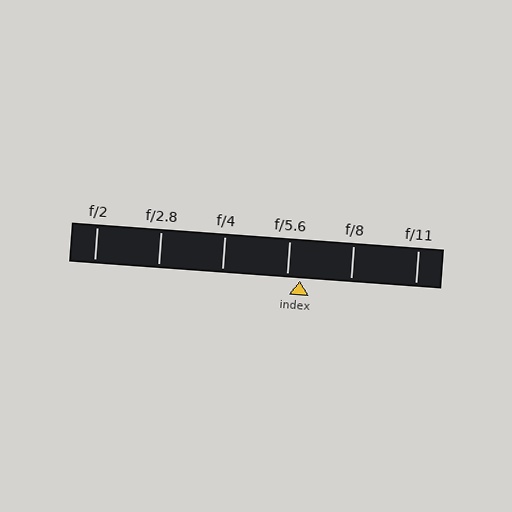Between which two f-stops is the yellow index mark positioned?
The index mark is between f/5.6 and f/8.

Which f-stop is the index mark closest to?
The index mark is closest to f/5.6.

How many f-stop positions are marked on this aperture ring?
There are 6 f-stop positions marked.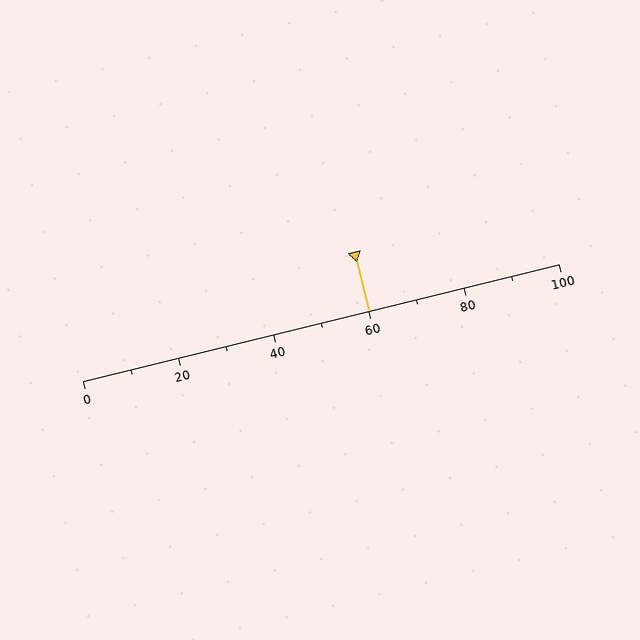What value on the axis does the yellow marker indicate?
The marker indicates approximately 60.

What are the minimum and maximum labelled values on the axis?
The axis runs from 0 to 100.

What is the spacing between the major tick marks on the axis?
The major ticks are spaced 20 apart.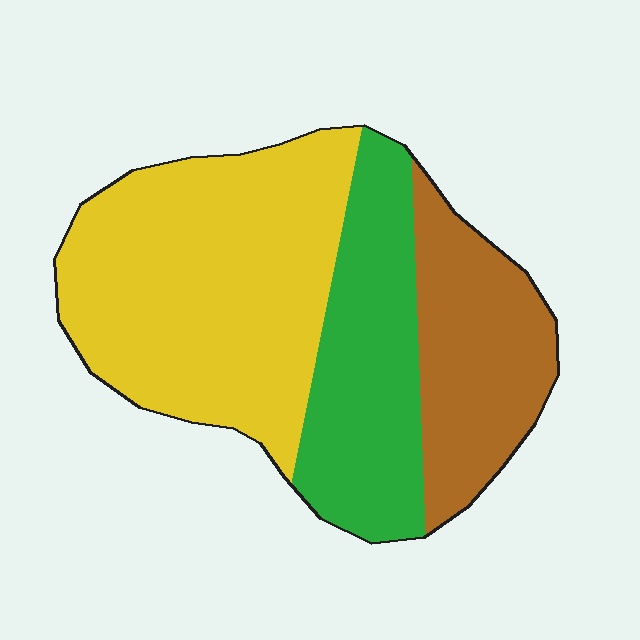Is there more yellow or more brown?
Yellow.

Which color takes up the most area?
Yellow, at roughly 50%.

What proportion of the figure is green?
Green takes up about one quarter (1/4) of the figure.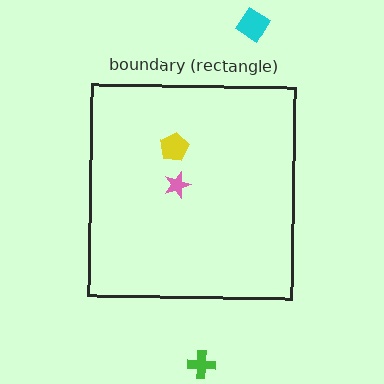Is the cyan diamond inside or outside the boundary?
Outside.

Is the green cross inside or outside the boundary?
Outside.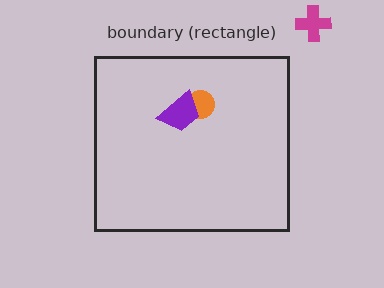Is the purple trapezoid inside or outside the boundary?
Inside.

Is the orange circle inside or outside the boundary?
Inside.